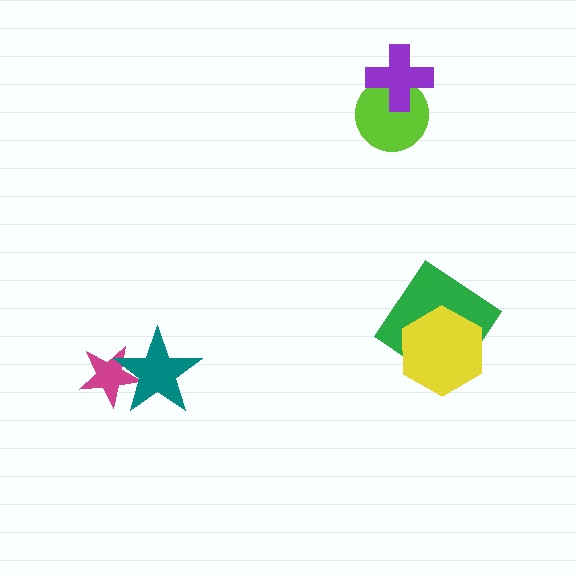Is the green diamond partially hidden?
Yes, it is partially covered by another shape.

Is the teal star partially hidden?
No, no other shape covers it.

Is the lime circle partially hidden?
Yes, it is partially covered by another shape.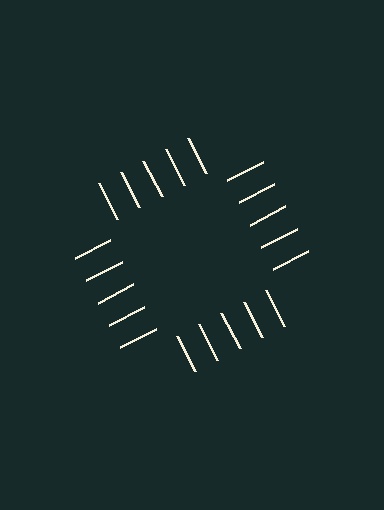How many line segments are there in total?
20 — 5 along each of the 4 edges.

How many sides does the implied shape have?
4 sides — the line-ends trace a square.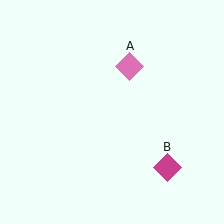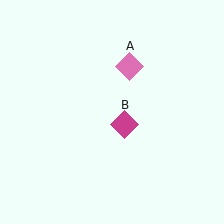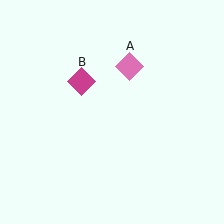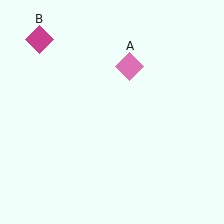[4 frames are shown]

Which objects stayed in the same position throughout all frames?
Pink diamond (object A) remained stationary.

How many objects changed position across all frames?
1 object changed position: magenta diamond (object B).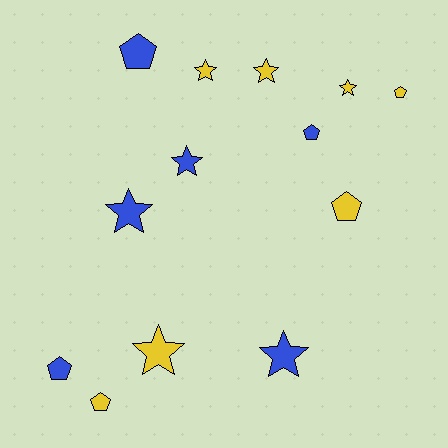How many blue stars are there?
There are 3 blue stars.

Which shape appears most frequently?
Star, with 7 objects.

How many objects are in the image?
There are 13 objects.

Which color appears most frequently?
Yellow, with 7 objects.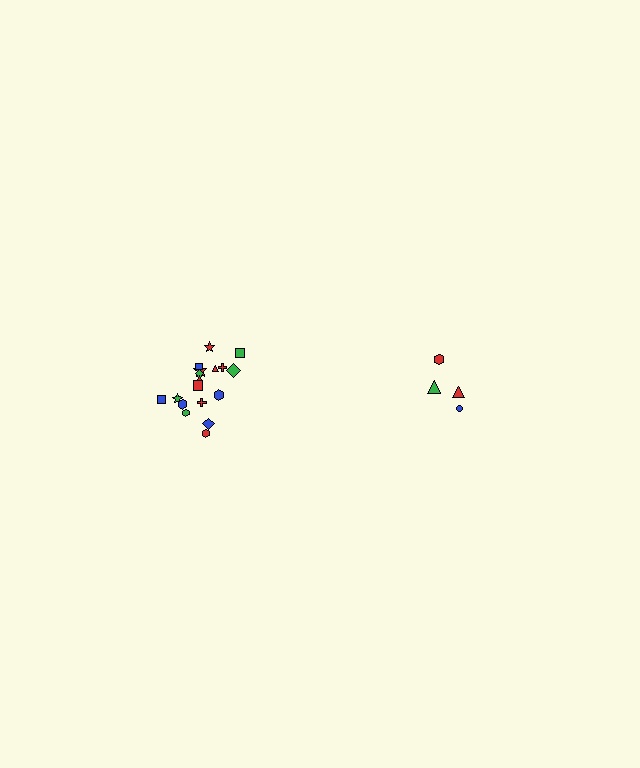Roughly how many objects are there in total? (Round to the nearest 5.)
Roughly 20 objects in total.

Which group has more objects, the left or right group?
The left group.